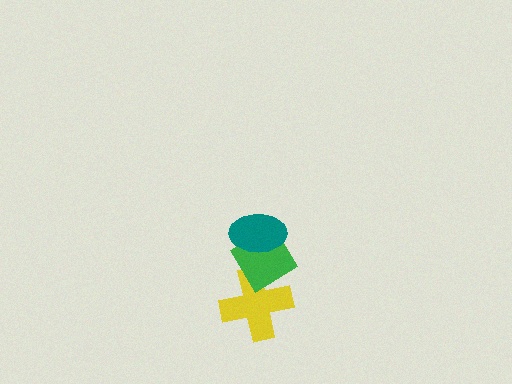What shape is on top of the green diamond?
The teal ellipse is on top of the green diamond.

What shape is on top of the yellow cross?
The green diamond is on top of the yellow cross.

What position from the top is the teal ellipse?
The teal ellipse is 1st from the top.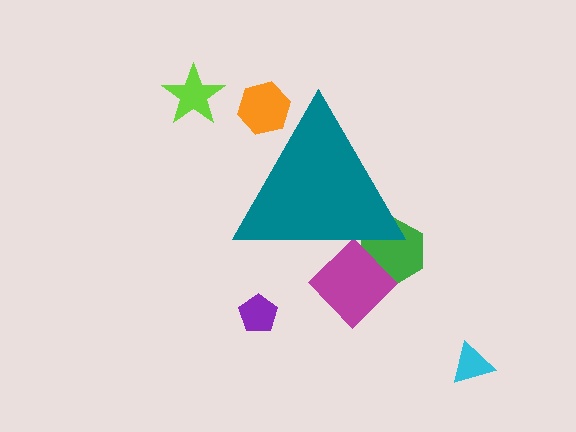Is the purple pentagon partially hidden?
No, the purple pentagon is fully visible.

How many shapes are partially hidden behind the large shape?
3 shapes are partially hidden.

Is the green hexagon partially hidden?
Yes, the green hexagon is partially hidden behind the teal triangle.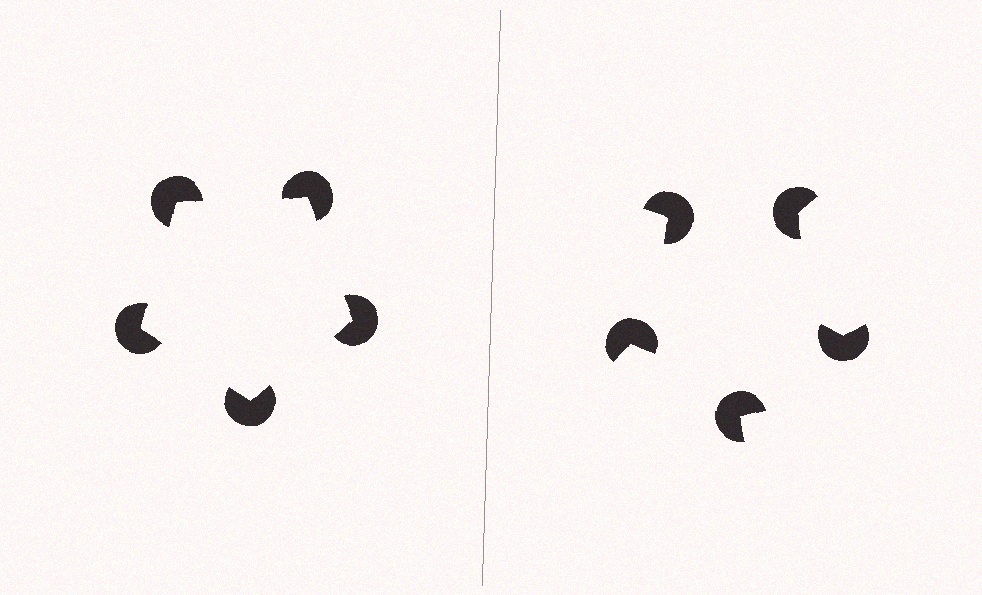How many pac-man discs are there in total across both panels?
10 — 5 on each side.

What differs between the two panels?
The pac-man discs are positioned identically on both sides; only the wedge orientations differ. On the left they align to a pentagon; on the right they are misaligned.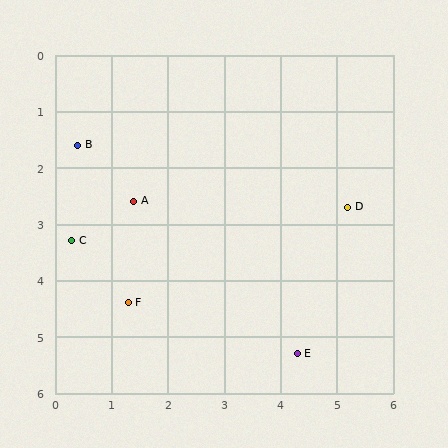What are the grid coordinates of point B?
Point B is at approximately (0.4, 1.6).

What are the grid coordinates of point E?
Point E is at approximately (4.3, 5.3).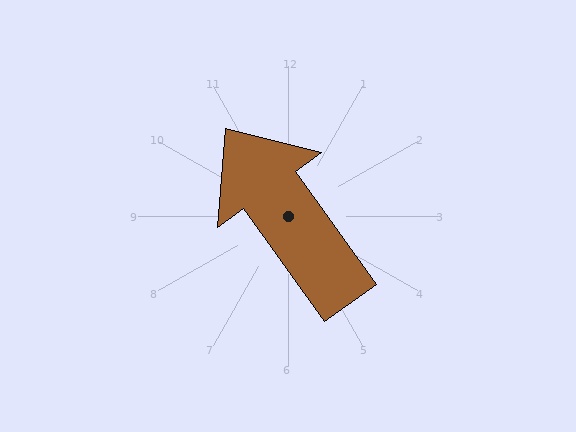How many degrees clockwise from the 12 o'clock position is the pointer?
Approximately 324 degrees.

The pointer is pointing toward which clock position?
Roughly 11 o'clock.